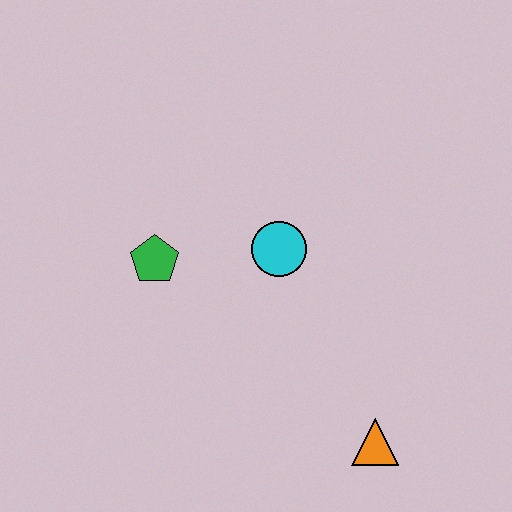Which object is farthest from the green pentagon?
The orange triangle is farthest from the green pentagon.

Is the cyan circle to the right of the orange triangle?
No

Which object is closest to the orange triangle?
The cyan circle is closest to the orange triangle.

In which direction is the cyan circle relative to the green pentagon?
The cyan circle is to the right of the green pentagon.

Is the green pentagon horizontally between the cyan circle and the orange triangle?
No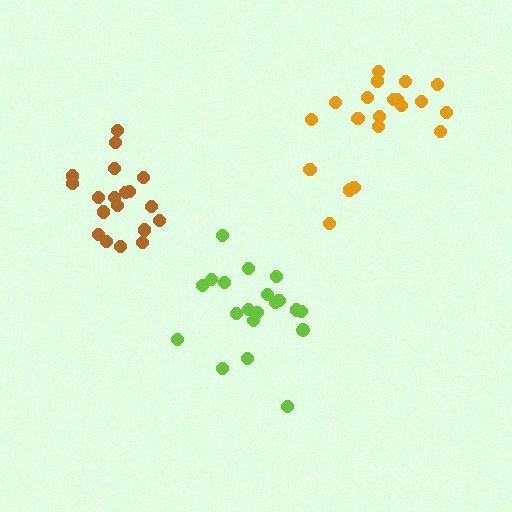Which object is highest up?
The orange cluster is topmost.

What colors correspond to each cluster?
The clusters are colored: orange, brown, lime.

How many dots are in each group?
Group 1: 20 dots, Group 2: 19 dots, Group 3: 20 dots (59 total).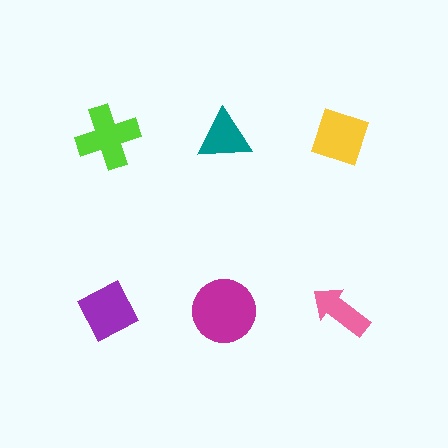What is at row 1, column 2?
A teal triangle.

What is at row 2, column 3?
A pink arrow.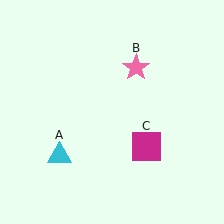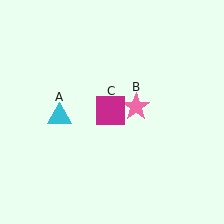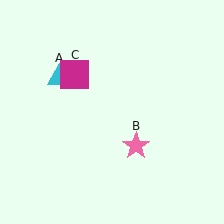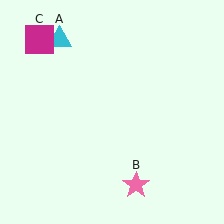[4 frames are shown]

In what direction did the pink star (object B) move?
The pink star (object B) moved down.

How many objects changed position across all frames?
3 objects changed position: cyan triangle (object A), pink star (object B), magenta square (object C).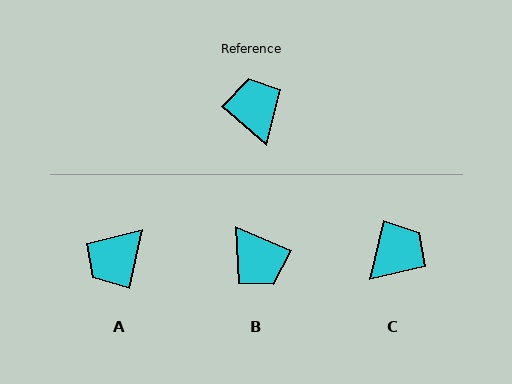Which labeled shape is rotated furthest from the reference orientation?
B, about 163 degrees away.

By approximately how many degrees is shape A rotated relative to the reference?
Approximately 119 degrees counter-clockwise.